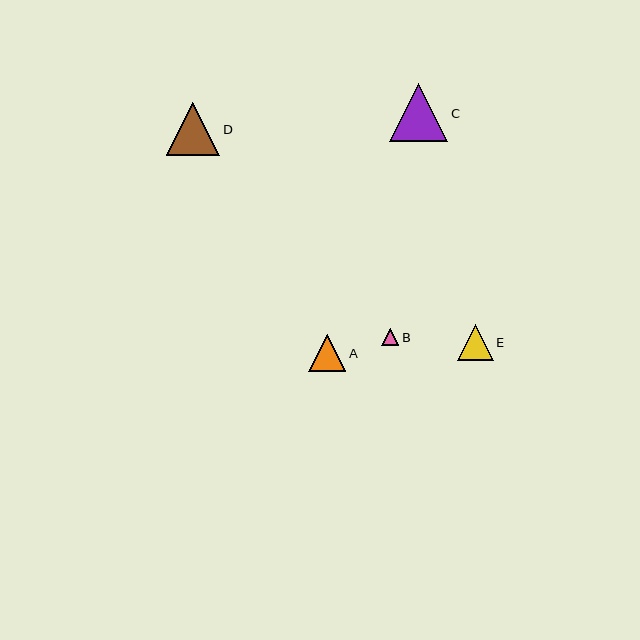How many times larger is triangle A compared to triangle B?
Triangle A is approximately 2.1 times the size of triangle B.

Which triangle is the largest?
Triangle C is the largest with a size of approximately 59 pixels.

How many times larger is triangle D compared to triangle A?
Triangle D is approximately 1.5 times the size of triangle A.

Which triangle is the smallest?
Triangle B is the smallest with a size of approximately 17 pixels.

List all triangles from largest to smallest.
From largest to smallest: C, D, A, E, B.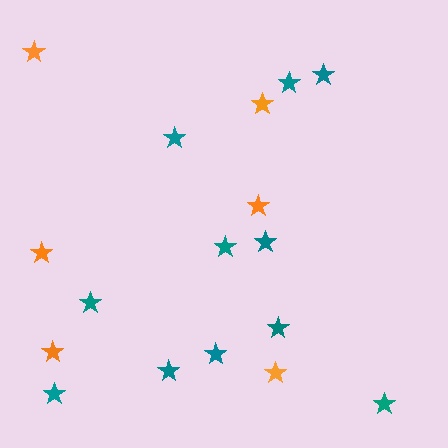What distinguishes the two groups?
There are 2 groups: one group of orange stars (6) and one group of teal stars (11).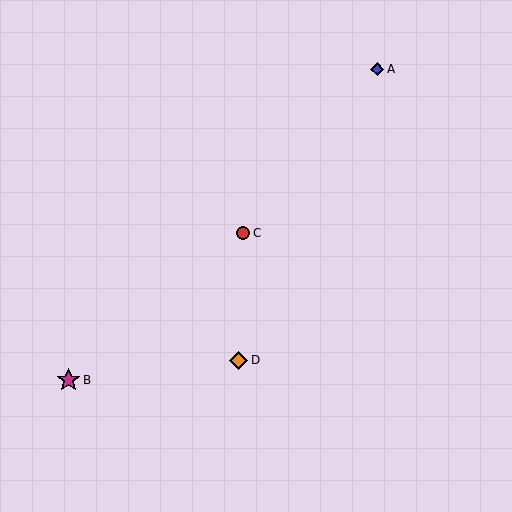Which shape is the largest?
The magenta star (labeled B) is the largest.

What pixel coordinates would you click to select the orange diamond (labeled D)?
Click at (238, 360) to select the orange diamond D.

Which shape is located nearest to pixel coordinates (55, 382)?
The magenta star (labeled B) at (69, 380) is nearest to that location.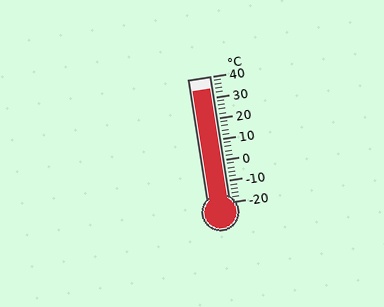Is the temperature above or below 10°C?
The temperature is above 10°C.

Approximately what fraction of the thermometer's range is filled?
The thermometer is filled to approximately 90% of its range.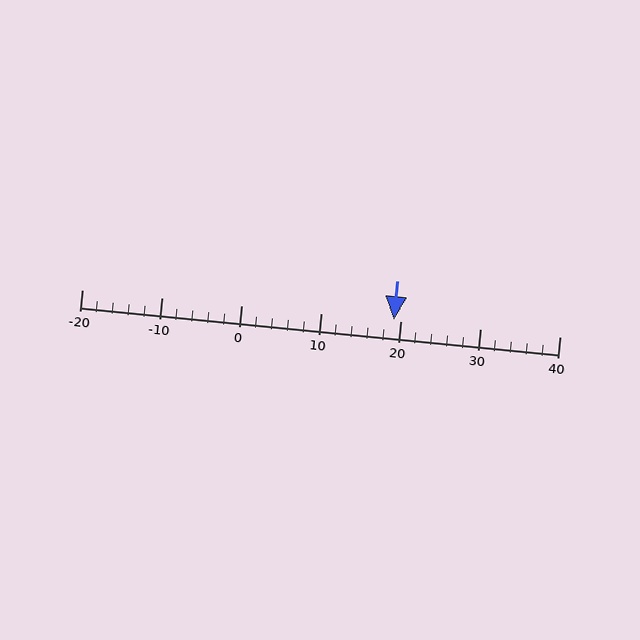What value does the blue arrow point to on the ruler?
The blue arrow points to approximately 19.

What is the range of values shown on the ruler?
The ruler shows values from -20 to 40.